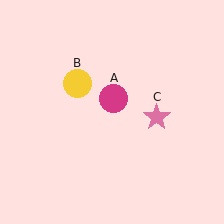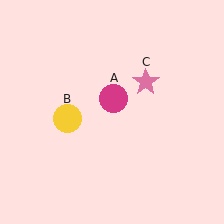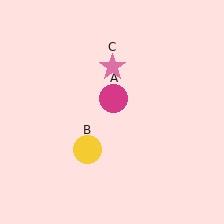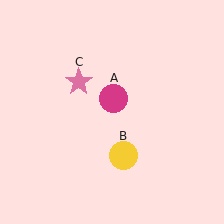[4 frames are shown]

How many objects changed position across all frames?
2 objects changed position: yellow circle (object B), pink star (object C).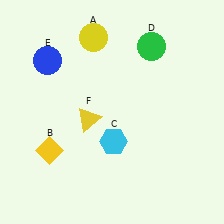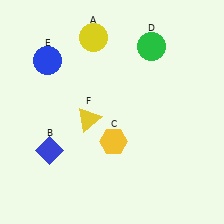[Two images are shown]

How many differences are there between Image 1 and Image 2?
There are 2 differences between the two images.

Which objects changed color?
B changed from yellow to blue. C changed from cyan to yellow.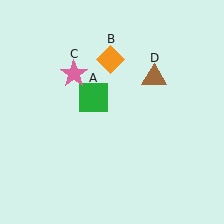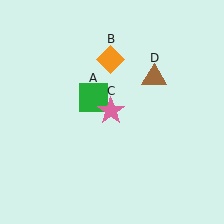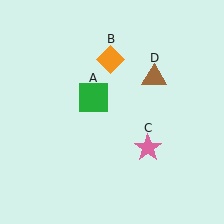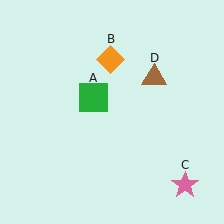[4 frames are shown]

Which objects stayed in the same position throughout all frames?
Green square (object A) and orange diamond (object B) and brown triangle (object D) remained stationary.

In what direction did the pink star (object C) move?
The pink star (object C) moved down and to the right.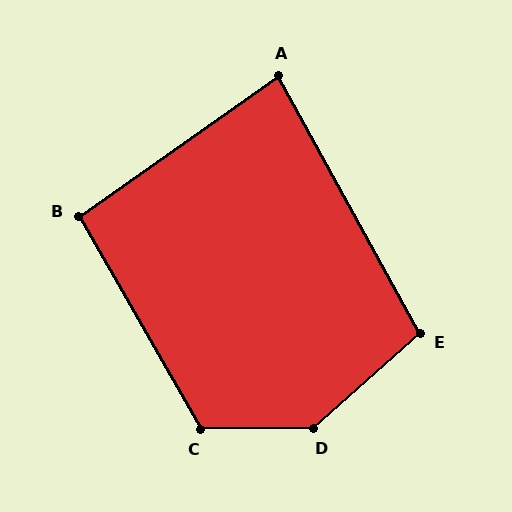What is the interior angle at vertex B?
Approximately 95 degrees (obtuse).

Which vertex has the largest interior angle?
D, at approximately 139 degrees.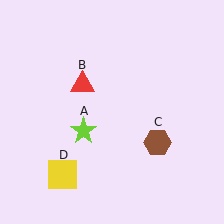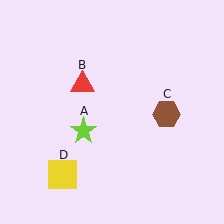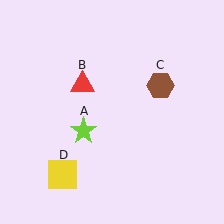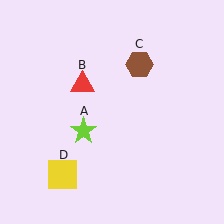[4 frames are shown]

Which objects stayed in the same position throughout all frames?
Lime star (object A) and red triangle (object B) and yellow square (object D) remained stationary.